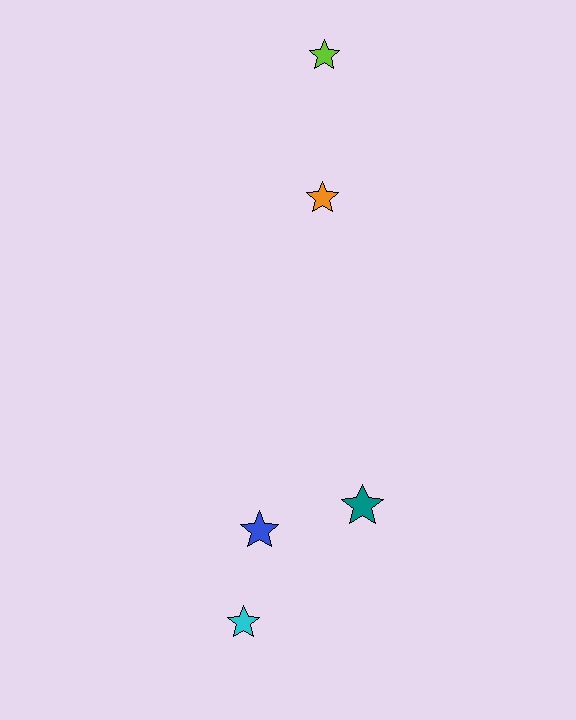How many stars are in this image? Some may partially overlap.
There are 5 stars.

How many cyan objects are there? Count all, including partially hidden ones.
There is 1 cyan object.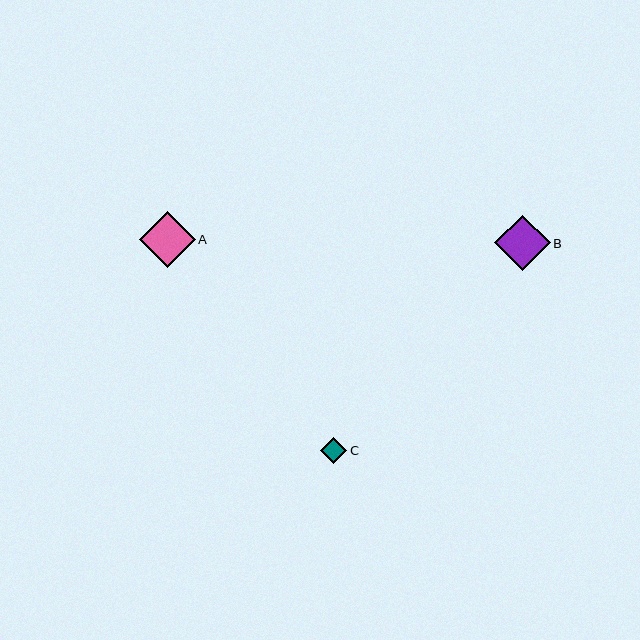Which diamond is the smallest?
Diamond C is the smallest with a size of approximately 26 pixels.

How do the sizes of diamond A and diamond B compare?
Diamond A and diamond B are approximately the same size.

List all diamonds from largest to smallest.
From largest to smallest: A, B, C.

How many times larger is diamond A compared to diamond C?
Diamond A is approximately 2.1 times the size of diamond C.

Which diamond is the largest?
Diamond A is the largest with a size of approximately 56 pixels.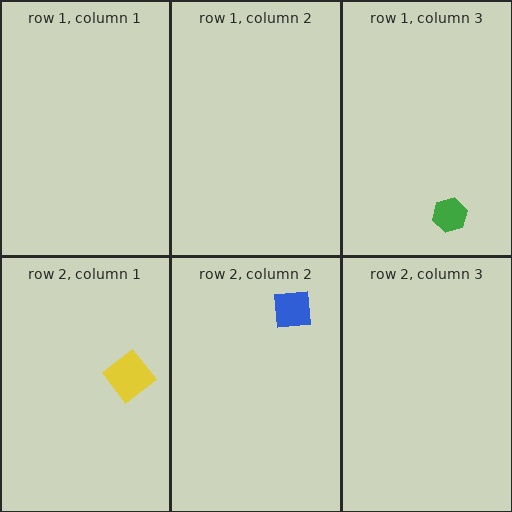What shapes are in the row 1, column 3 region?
The green hexagon.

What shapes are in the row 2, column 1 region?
The yellow diamond.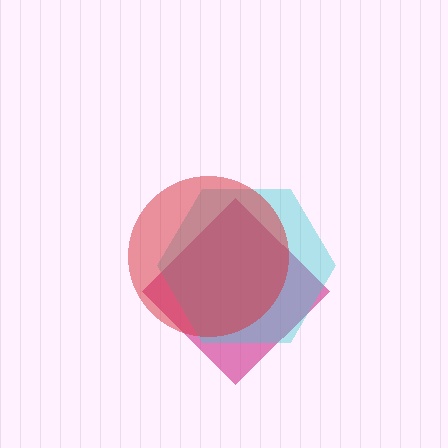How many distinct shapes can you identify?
There are 3 distinct shapes: a magenta diamond, a cyan hexagon, a red circle.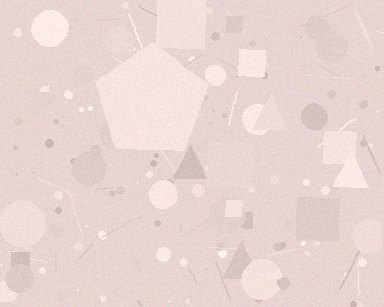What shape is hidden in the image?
A pentagon is hidden in the image.